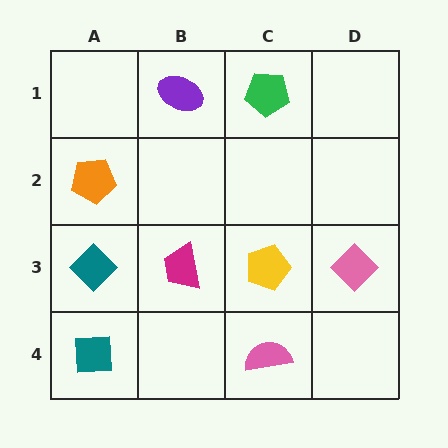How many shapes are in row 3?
4 shapes.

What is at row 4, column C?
A pink semicircle.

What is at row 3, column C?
A yellow pentagon.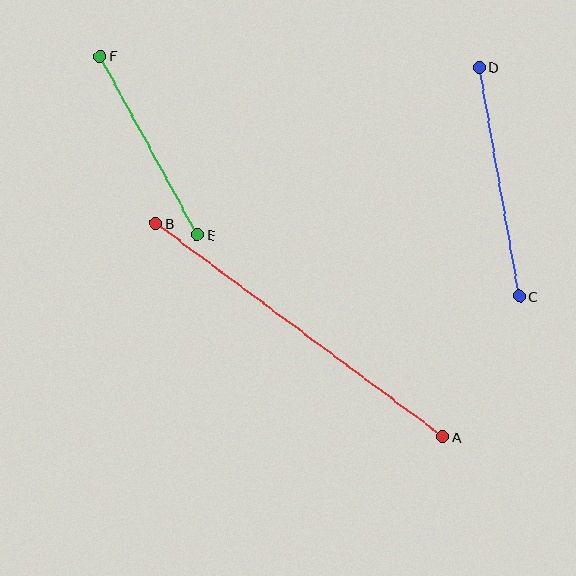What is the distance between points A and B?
The distance is approximately 358 pixels.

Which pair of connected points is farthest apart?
Points A and B are farthest apart.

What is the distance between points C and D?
The distance is approximately 232 pixels.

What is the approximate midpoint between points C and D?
The midpoint is at approximately (500, 182) pixels.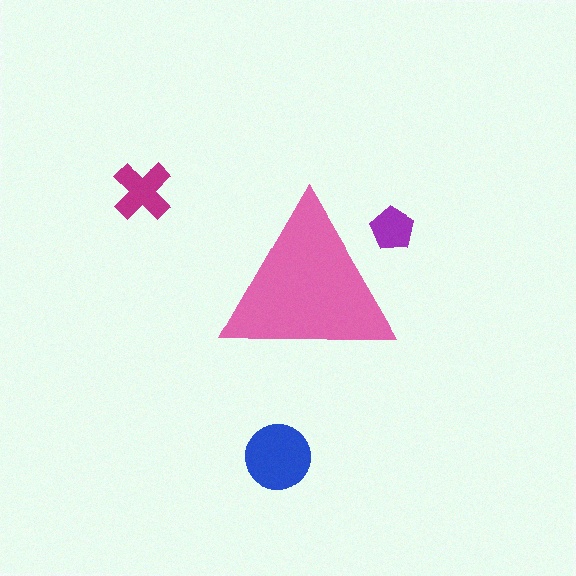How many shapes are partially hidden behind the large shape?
1 shape is partially hidden.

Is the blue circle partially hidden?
No, the blue circle is fully visible.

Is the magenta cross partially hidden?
No, the magenta cross is fully visible.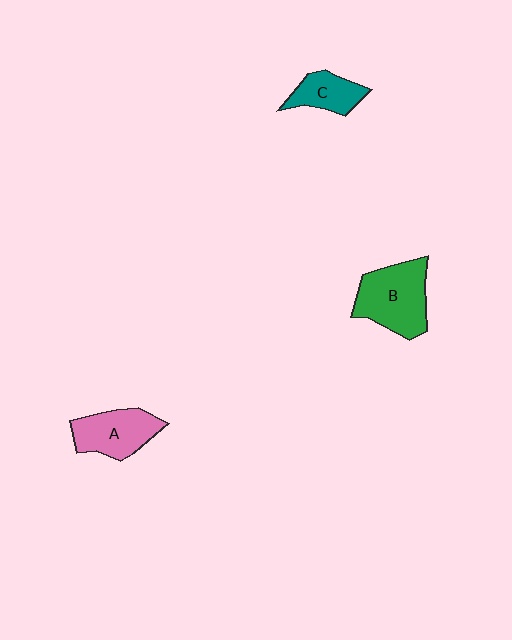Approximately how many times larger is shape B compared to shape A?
Approximately 1.3 times.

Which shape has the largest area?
Shape B (green).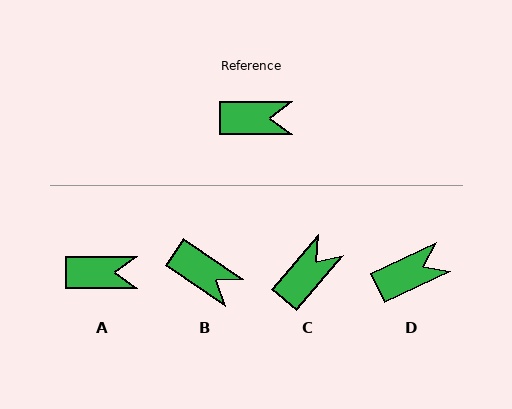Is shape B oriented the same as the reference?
No, it is off by about 34 degrees.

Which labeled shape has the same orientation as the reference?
A.